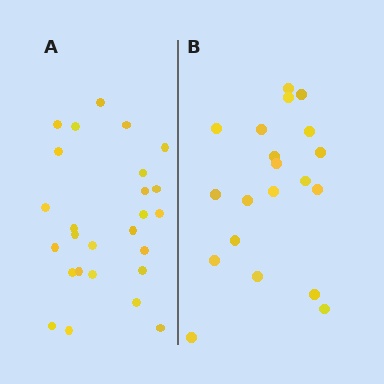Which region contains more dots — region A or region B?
Region A (the left region) has more dots.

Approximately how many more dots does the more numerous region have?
Region A has about 6 more dots than region B.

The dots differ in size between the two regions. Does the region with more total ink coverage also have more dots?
No. Region B has more total ink coverage because its dots are larger, but region A actually contains more individual dots. Total area can be misleading — the number of items is what matters here.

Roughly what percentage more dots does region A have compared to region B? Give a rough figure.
About 30% more.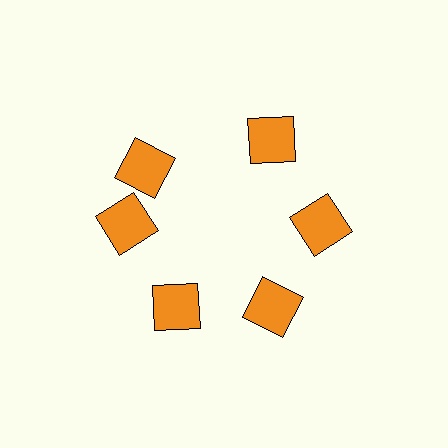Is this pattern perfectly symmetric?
No. The 6 orange squares are arranged in a ring, but one element near the 11 o'clock position is rotated out of alignment along the ring, breaking the 6-fold rotational symmetry.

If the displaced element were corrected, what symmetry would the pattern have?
It would have 6-fold rotational symmetry — the pattern would map onto itself every 60 degrees.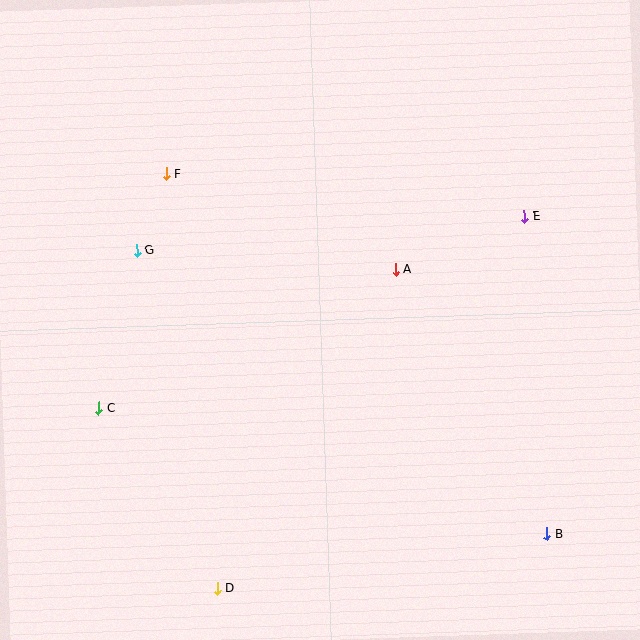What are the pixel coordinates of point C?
Point C is at (98, 408).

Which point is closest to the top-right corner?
Point E is closest to the top-right corner.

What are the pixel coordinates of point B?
Point B is at (547, 534).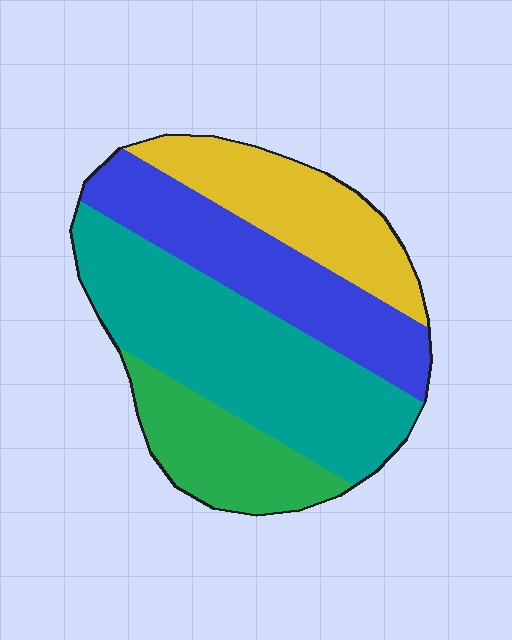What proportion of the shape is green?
Green takes up about one sixth (1/6) of the shape.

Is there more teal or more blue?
Teal.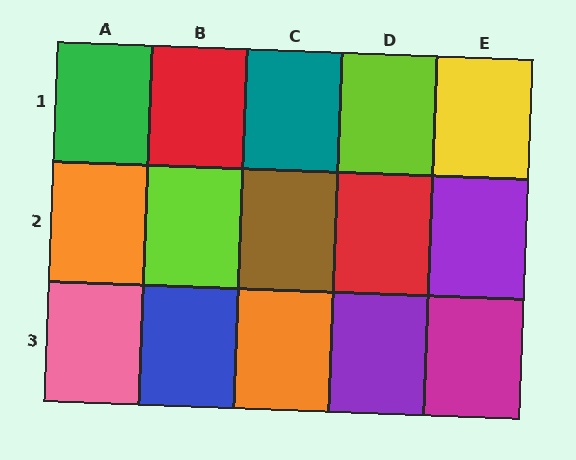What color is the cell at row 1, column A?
Green.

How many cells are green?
1 cell is green.